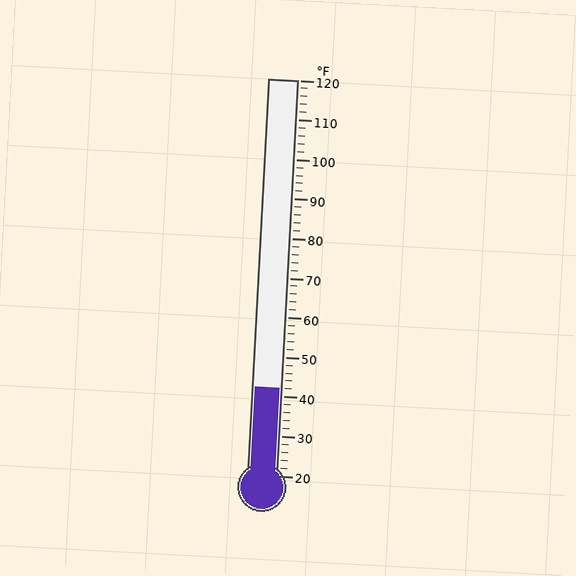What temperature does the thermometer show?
The thermometer shows approximately 42°F.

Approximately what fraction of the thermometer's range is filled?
The thermometer is filled to approximately 20% of its range.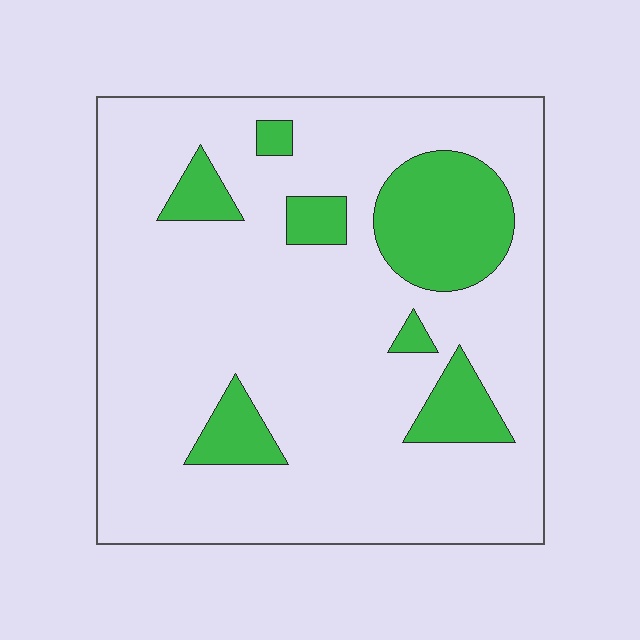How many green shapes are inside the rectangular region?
7.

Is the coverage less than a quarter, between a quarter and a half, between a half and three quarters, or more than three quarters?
Less than a quarter.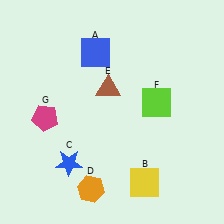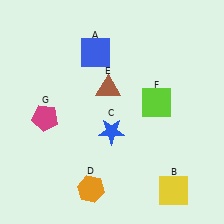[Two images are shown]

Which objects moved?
The objects that moved are: the yellow square (B), the blue star (C).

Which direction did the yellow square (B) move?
The yellow square (B) moved right.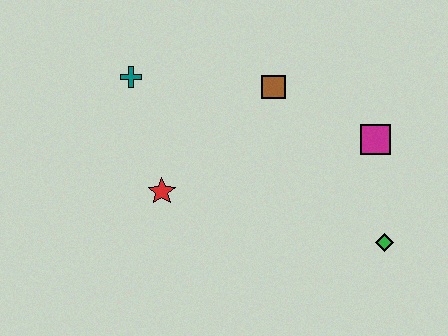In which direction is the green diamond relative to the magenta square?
The green diamond is below the magenta square.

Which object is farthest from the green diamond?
The teal cross is farthest from the green diamond.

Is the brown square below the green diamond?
No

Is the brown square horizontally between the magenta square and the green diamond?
No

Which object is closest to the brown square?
The magenta square is closest to the brown square.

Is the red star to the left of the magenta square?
Yes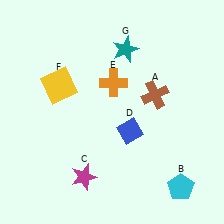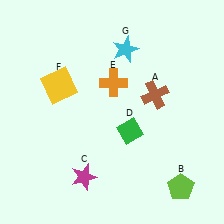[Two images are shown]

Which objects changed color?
B changed from cyan to lime. D changed from blue to green. G changed from teal to cyan.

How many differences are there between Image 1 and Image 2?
There are 3 differences between the two images.